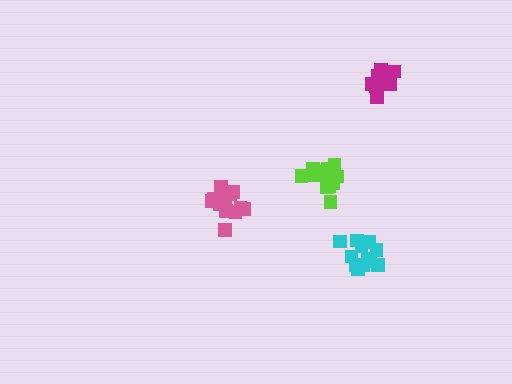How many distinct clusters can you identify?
There are 4 distinct clusters.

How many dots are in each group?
Group 1: 11 dots, Group 2: 14 dots, Group 3: 14 dots, Group 4: 12 dots (51 total).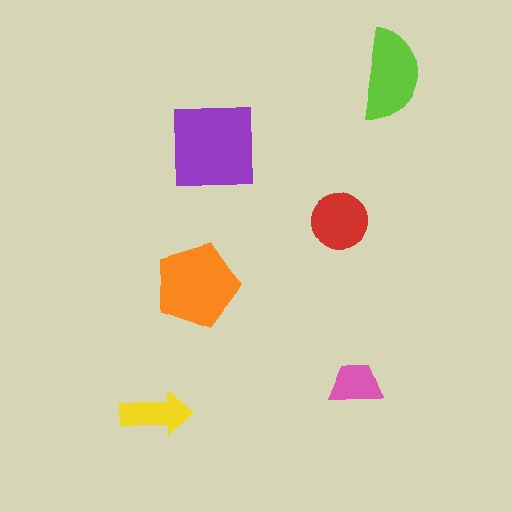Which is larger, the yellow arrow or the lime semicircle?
The lime semicircle.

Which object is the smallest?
The pink trapezoid.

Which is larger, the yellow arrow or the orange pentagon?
The orange pentagon.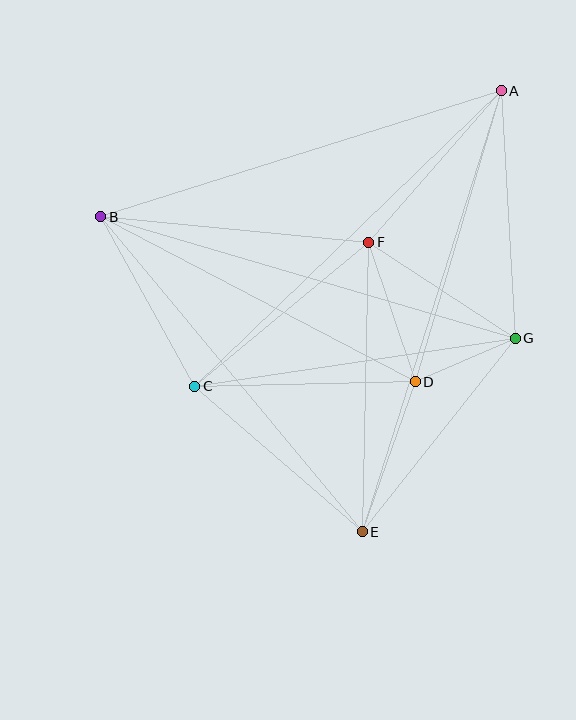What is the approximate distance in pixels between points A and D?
The distance between A and D is approximately 303 pixels.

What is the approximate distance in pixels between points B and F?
The distance between B and F is approximately 269 pixels.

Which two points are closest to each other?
Points D and G are closest to each other.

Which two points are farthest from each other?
Points A and E are farthest from each other.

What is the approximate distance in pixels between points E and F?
The distance between E and F is approximately 289 pixels.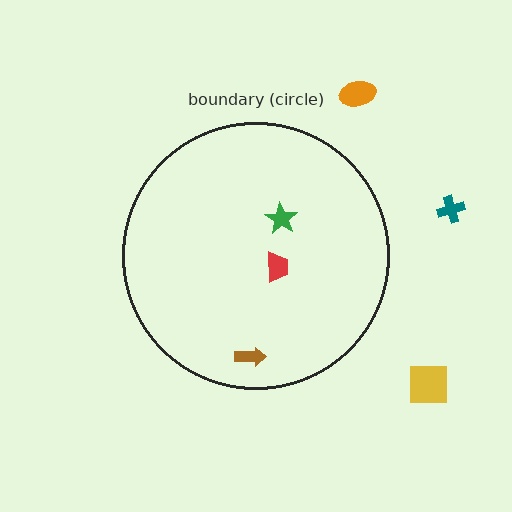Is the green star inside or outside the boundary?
Inside.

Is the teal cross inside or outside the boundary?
Outside.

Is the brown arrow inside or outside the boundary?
Inside.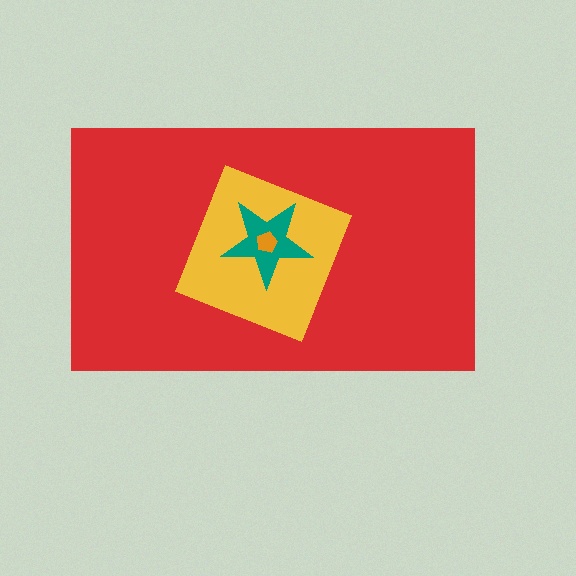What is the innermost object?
The orange pentagon.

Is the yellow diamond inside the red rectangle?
Yes.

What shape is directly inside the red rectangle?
The yellow diamond.